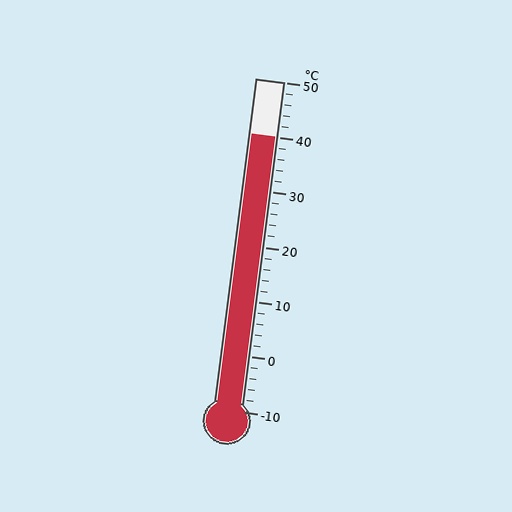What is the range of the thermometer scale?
The thermometer scale ranges from -10°C to 50°C.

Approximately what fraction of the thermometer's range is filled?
The thermometer is filled to approximately 85% of its range.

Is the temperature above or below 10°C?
The temperature is above 10°C.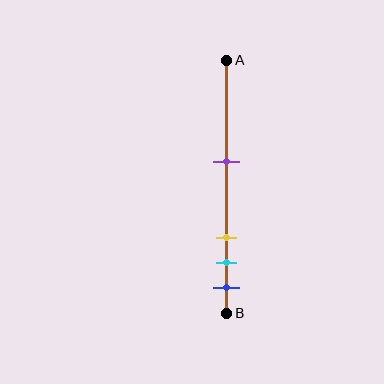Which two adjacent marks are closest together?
The cyan and blue marks are the closest adjacent pair.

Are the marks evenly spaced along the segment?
No, the marks are not evenly spaced.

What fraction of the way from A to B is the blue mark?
The blue mark is approximately 90% (0.9) of the way from A to B.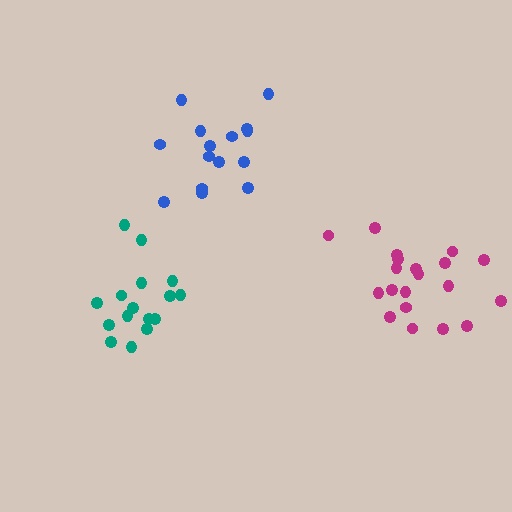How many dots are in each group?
Group 1: 15 dots, Group 2: 20 dots, Group 3: 16 dots (51 total).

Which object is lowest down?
The teal cluster is bottommost.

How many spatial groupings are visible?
There are 3 spatial groupings.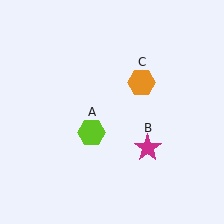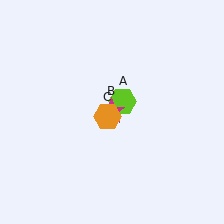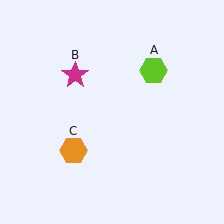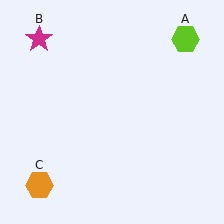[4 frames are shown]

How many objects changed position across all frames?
3 objects changed position: lime hexagon (object A), magenta star (object B), orange hexagon (object C).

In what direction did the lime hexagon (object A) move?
The lime hexagon (object A) moved up and to the right.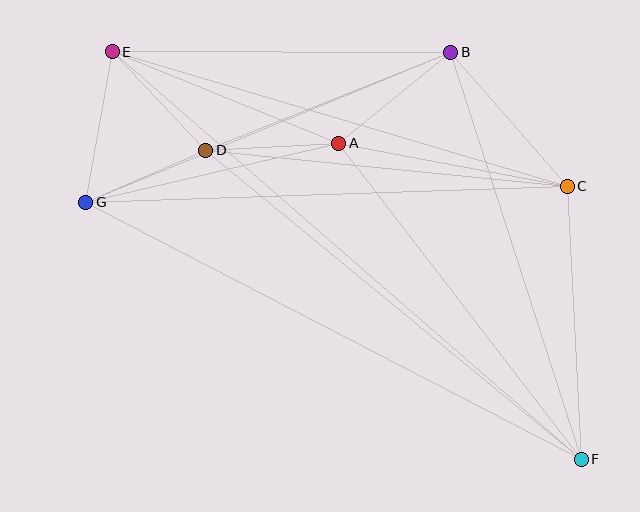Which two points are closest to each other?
Points D and G are closest to each other.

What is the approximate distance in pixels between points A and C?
The distance between A and C is approximately 232 pixels.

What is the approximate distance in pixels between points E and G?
The distance between E and G is approximately 153 pixels.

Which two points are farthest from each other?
Points E and F are farthest from each other.